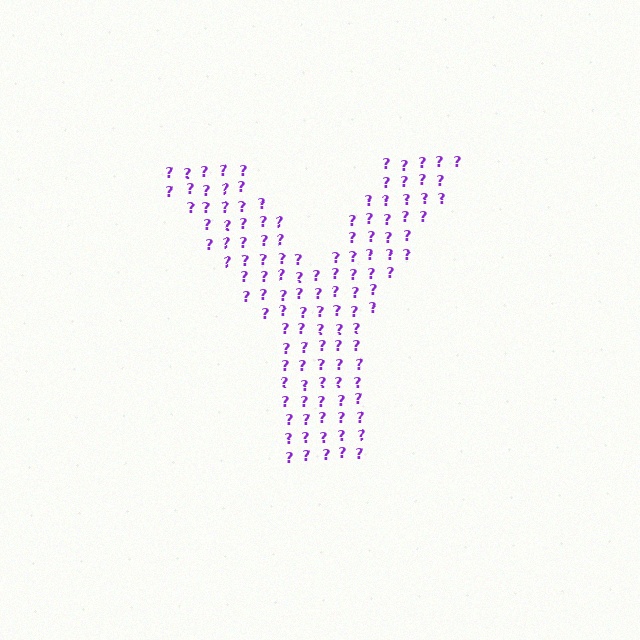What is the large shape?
The large shape is the letter Y.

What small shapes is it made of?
It is made of small question marks.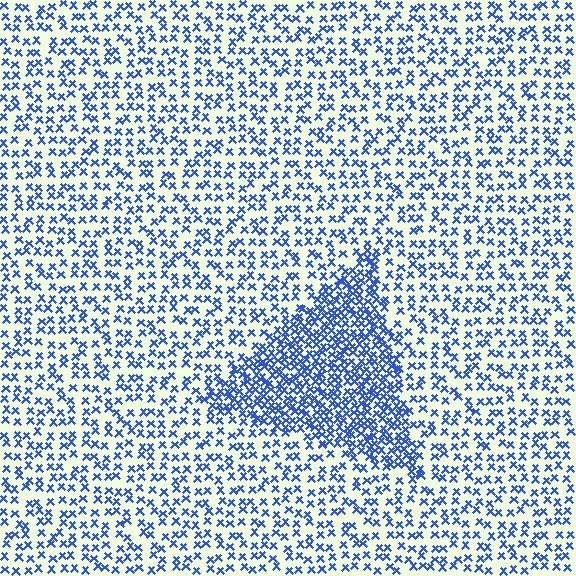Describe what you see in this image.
The image contains small blue elements arranged at two different densities. A triangle-shaped region is visible where the elements are more densely packed than the surrounding area.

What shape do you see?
I see a triangle.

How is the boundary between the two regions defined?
The boundary is defined by a change in element density (approximately 2.3x ratio). All elements are the same color, size, and shape.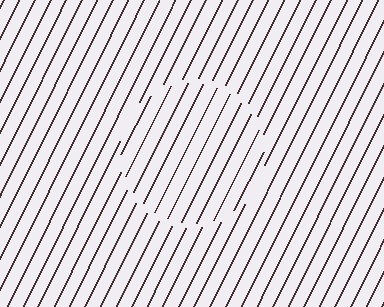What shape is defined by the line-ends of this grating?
An illusory circle. The interior of the shape contains the same grating, shifted by half a period — the contour is defined by the phase discontinuity where line-ends from the inner and outer gratings abut.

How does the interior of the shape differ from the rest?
The interior of the shape contains the same grating, shifted by half a period — the contour is defined by the phase discontinuity where line-ends from the inner and outer gratings abut.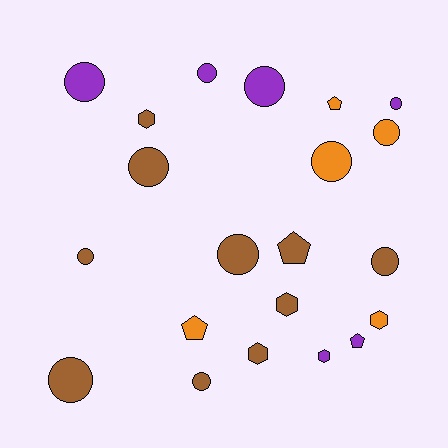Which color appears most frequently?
Brown, with 10 objects.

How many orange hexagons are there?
There is 1 orange hexagon.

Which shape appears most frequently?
Circle, with 12 objects.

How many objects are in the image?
There are 21 objects.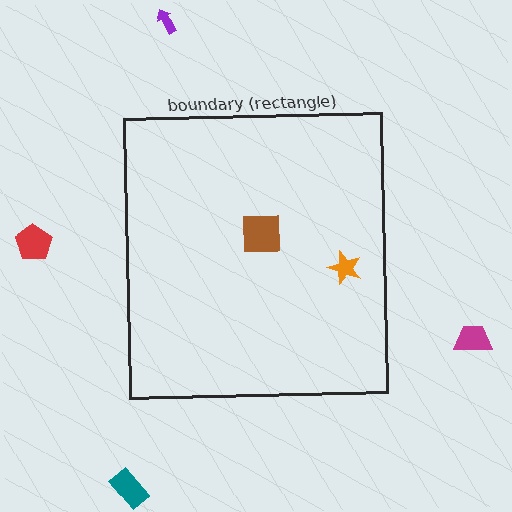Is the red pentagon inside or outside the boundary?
Outside.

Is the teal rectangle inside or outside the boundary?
Outside.